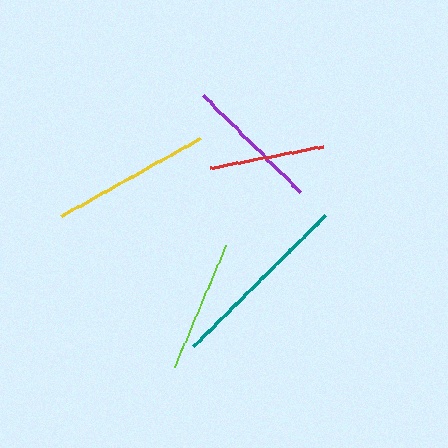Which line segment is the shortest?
The red line is the shortest at approximately 116 pixels.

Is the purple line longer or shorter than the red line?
The purple line is longer than the red line.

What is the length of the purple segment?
The purple segment is approximately 137 pixels long.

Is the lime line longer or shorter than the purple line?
The purple line is longer than the lime line.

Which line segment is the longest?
The teal line is the longest at approximately 186 pixels.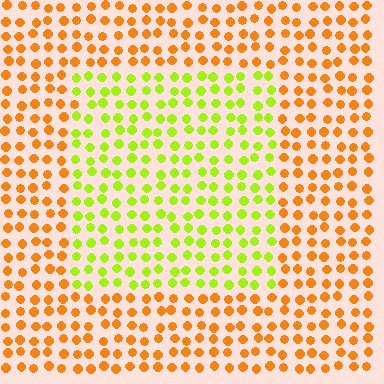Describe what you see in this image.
The image is filled with small orange elements in a uniform arrangement. A rectangle-shaped region is visible where the elements are tinted to a slightly different hue, forming a subtle color boundary.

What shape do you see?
I see a rectangle.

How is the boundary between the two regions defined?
The boundary is defined purely by a slight shift in hue (about 53 degrees). Spacing, size, and orientation are identical on both sides.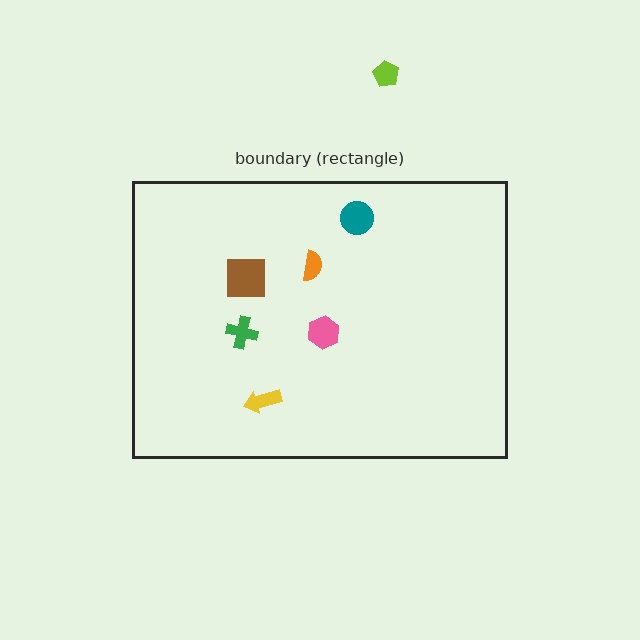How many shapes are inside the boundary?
6 inside, 1 outside.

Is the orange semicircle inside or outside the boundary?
Inside.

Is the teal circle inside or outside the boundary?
Inside.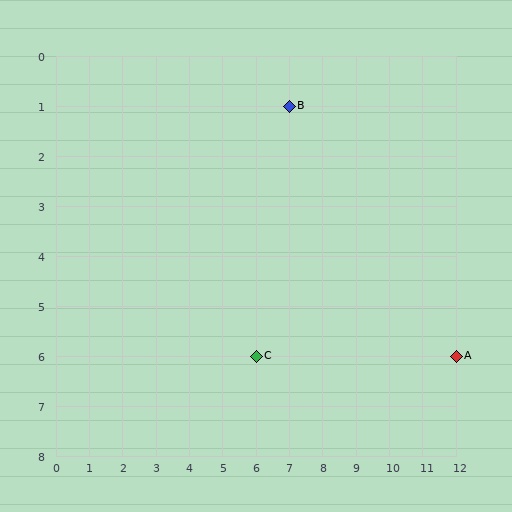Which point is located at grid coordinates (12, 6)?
Point A is at (12, 6).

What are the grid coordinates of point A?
Point A is at grid coordinates (12, 6).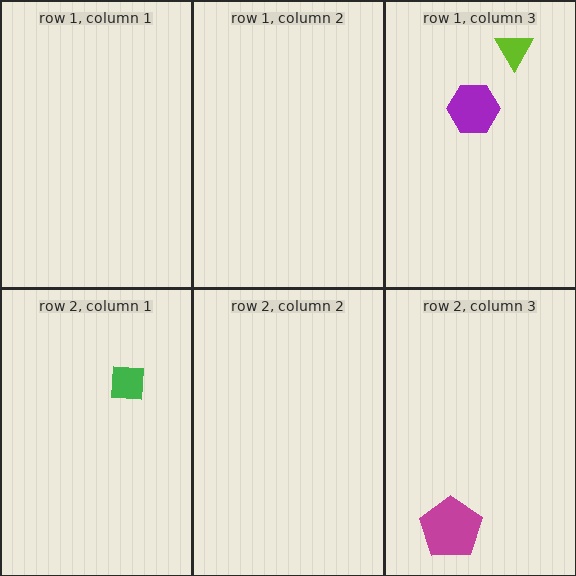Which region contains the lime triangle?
The row 1, column 3 region.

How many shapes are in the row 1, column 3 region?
2.